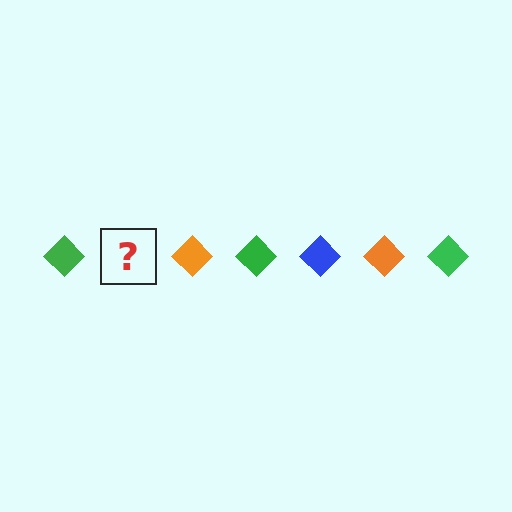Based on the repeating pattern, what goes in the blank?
The blank should be a blue diamond.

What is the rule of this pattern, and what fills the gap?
The rule is that the pattern cycles through green, blue, orange diamonds. The gap should be filled with a blue diamond.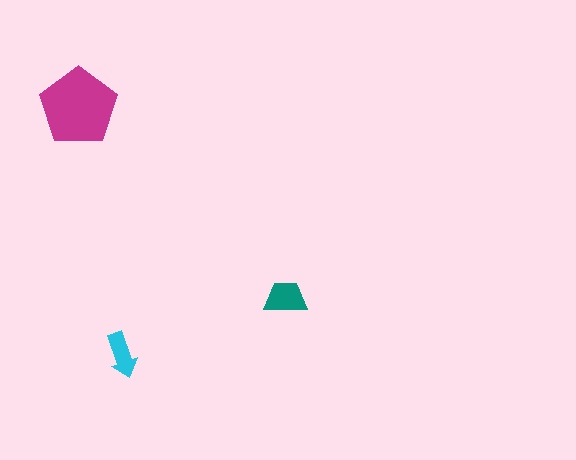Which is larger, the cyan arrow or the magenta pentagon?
The magenta pentagon.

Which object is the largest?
The magenta pentagon.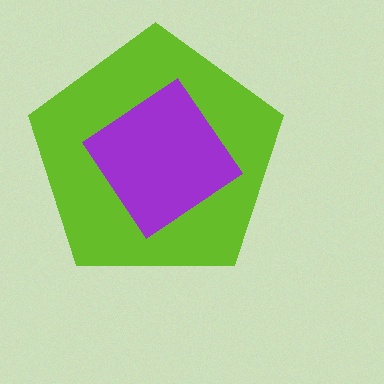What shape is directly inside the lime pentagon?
The purple diamond.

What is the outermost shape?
The lime pentagon.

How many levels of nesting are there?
2.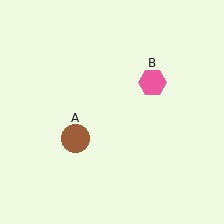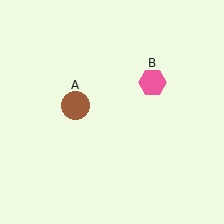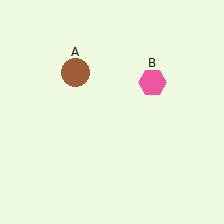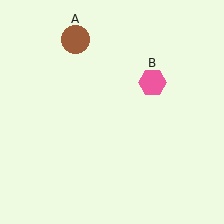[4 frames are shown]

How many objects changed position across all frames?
1 object changed position: brown circle (object A).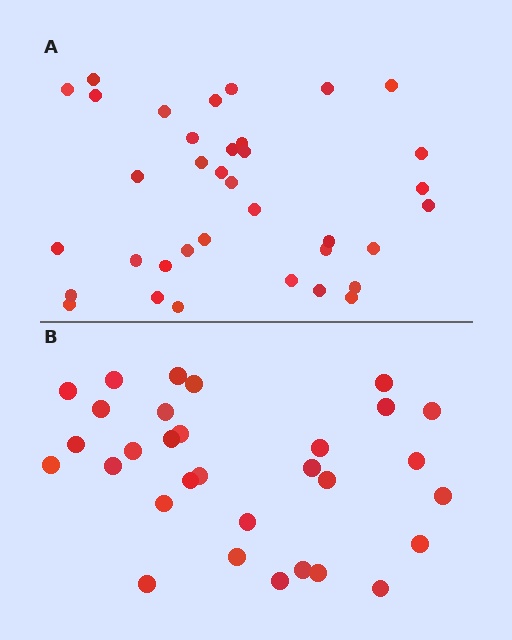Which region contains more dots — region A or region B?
Region A (the top region) has more dots.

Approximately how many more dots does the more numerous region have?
Region A has about 5 more dots than region B.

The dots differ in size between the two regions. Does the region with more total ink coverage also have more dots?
No. Region B has more total ink coverage because its dots are larger, but region A actually contains more individual dots. Total area can be misleading — the number of items is what matters here.